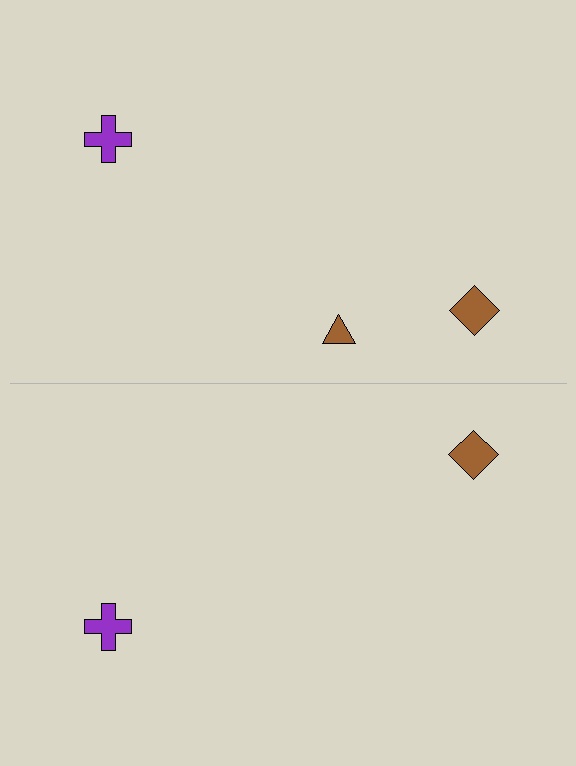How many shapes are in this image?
There are 5 shapes in this image.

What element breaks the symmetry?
A brown triangle is missing from the bottom side.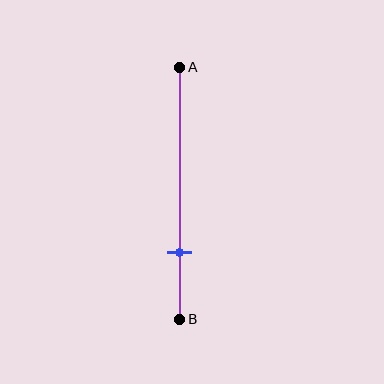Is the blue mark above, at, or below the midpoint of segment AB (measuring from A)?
The blue mark is below the midpoint of segment AB.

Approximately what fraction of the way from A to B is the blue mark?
The blue mark is approximately 75% of the way from A to B.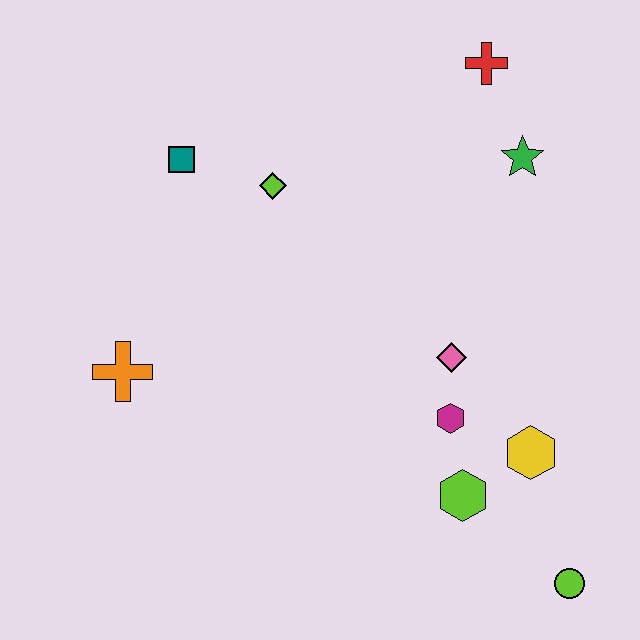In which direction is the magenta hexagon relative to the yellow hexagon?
The magenta hexagon is to the left of the yellow hexagon.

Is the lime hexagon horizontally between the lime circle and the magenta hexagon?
Yes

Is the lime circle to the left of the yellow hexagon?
No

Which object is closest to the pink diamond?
The magenta hexagon is closest to the pink diamond.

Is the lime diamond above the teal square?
No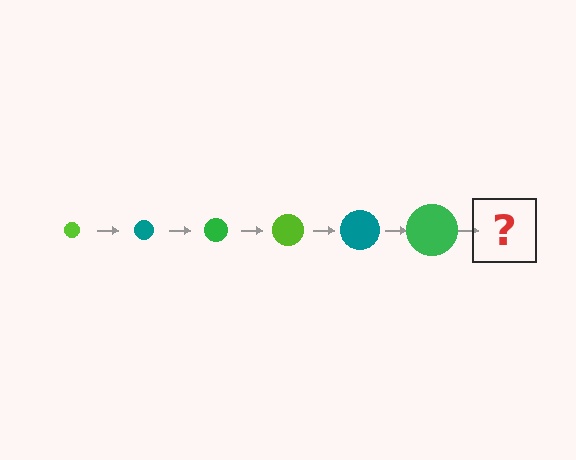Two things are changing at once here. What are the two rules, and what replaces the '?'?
The two rules are that the circle grows larger each step and the color cycles through lime, teal, and green. The '?' should be a lime circle, larger than the previous one.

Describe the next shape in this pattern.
It should be a lime circle, larger than the previous one.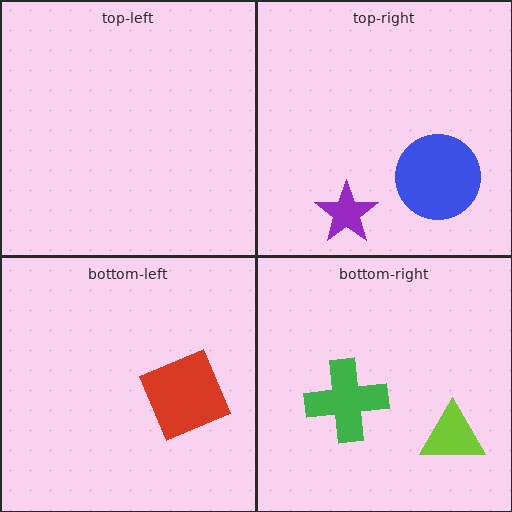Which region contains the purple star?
The top-right region.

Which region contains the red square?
The bottom-left region.